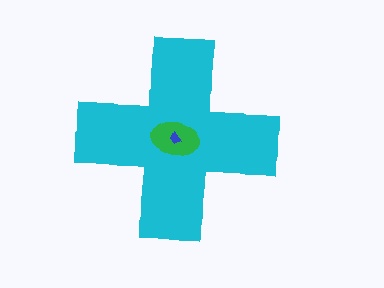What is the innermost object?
The blue trapezoid.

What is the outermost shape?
The cyan cross.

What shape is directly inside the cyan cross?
The green ellipse.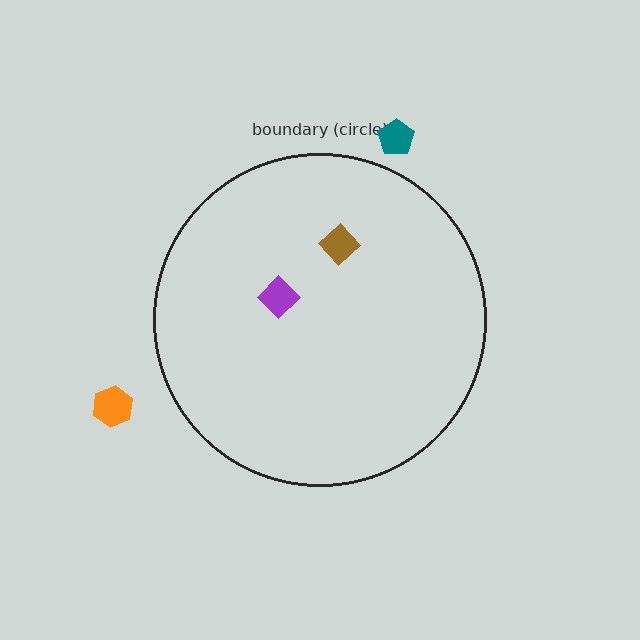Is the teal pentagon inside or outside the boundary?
Outside.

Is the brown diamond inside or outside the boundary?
Inside.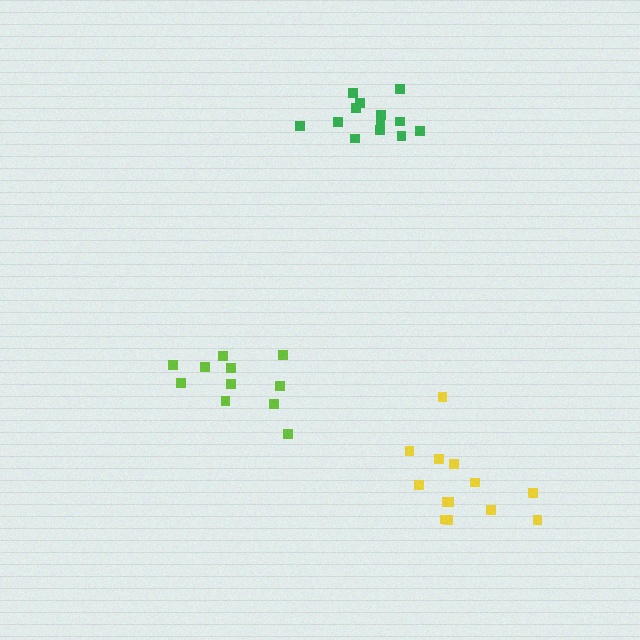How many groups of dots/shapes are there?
There are 3 groups.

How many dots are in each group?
Group 1: 13 dots, Group 2: 11 dots, Group 3: 13 dots (37 total).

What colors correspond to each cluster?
The clusters are colored: yellow, lime, green.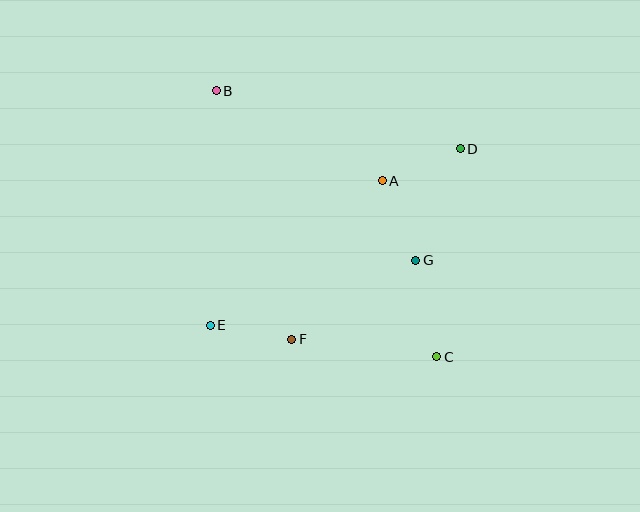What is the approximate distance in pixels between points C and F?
The distance between C and F is approximately 146 pixels.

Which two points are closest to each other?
Points E and F are closest to each other.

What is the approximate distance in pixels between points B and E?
The distance between B and E is approximately 235 pixels.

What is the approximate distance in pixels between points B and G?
The distance between B and G is approximately 262 pixels.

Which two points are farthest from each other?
Points B and C are farthest from each other.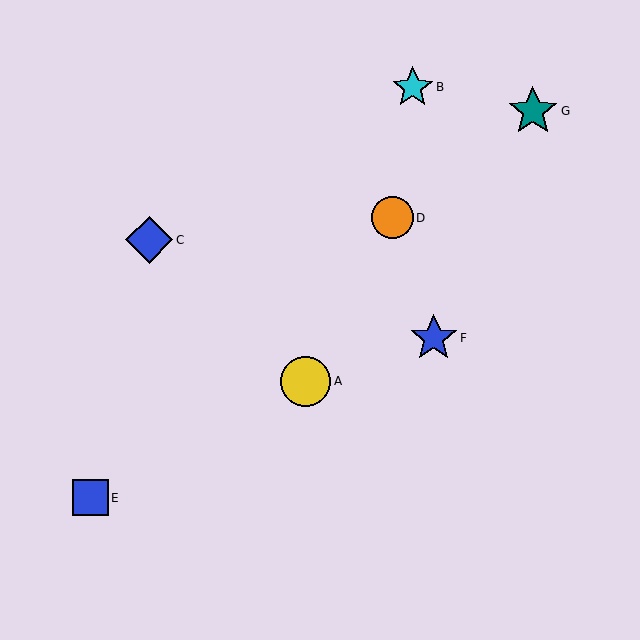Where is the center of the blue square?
The center of the blue square is at (90, 498).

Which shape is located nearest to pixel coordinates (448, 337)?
The blue star (labeled F) at (434, 338) is nearest to that location.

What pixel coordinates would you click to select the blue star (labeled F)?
Click at (434, 338) to select the blue star F.